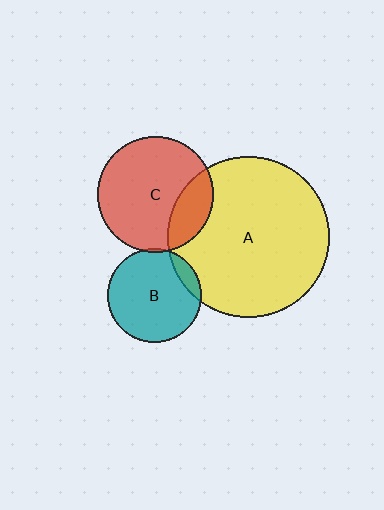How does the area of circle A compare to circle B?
Approximately 3.0 times.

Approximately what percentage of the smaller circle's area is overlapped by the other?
Approximately 5%.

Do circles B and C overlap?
Yes.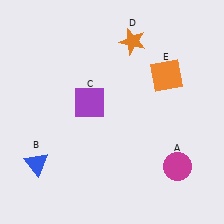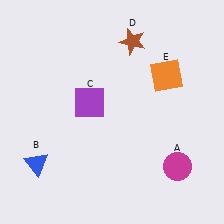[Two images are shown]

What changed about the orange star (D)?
In Image 1, D is orange. In Image 2, it changed to brown.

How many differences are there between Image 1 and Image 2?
There is 1 difference between the two images.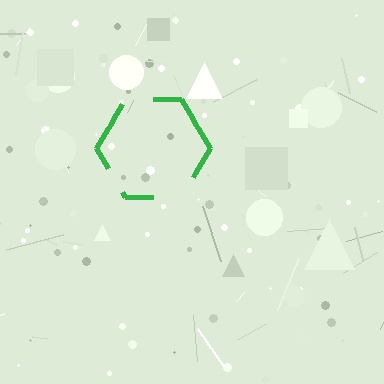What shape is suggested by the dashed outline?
The dashed outline suggests a hexagon.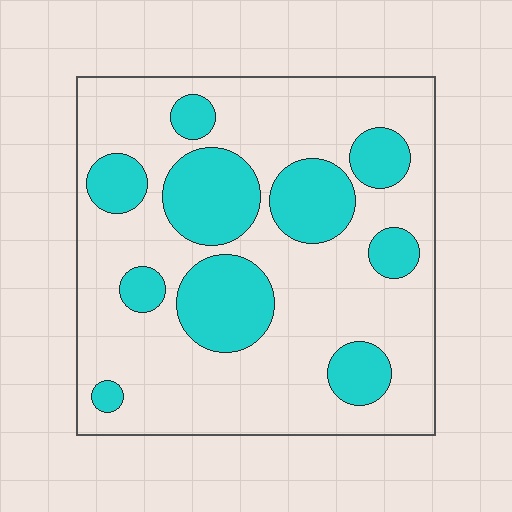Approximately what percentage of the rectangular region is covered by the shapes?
Approximately 30%.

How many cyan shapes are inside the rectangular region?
10.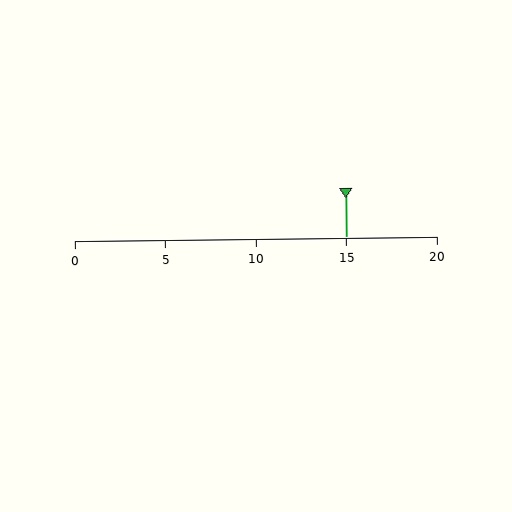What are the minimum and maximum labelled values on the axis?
The axis runs from 0 to 20.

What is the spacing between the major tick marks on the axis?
The major ticks are spaced 5 apart.